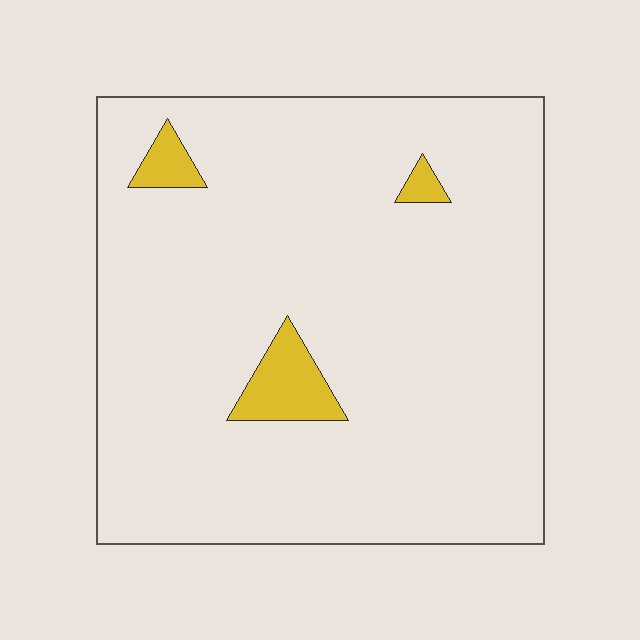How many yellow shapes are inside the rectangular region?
3.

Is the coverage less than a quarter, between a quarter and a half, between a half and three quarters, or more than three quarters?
Less than a quarter.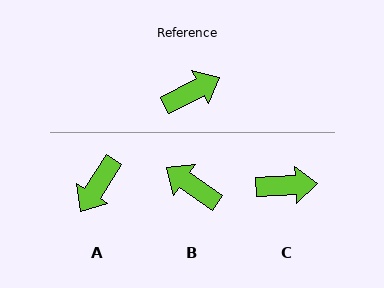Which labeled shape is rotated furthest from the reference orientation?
A, about 150 degrees away.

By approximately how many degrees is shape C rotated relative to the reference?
Approximately 24 degrees clockwise.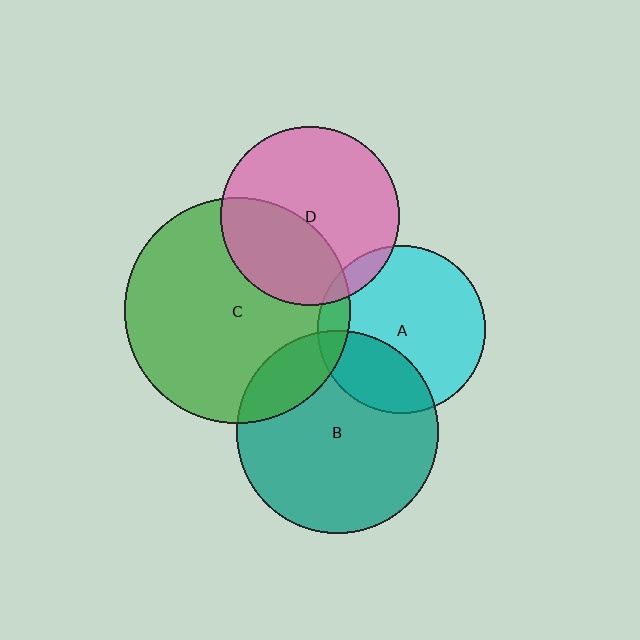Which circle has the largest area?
Circle C (green).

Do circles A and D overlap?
Yes.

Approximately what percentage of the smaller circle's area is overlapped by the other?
Approximately 10%.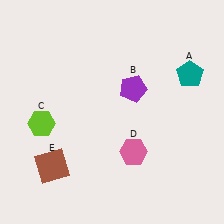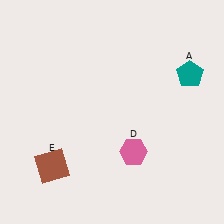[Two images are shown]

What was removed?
The purple pentagon (B), the lime hexagon (C) were removed in Image 2.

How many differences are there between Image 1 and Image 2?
There are 2 differences between the two images.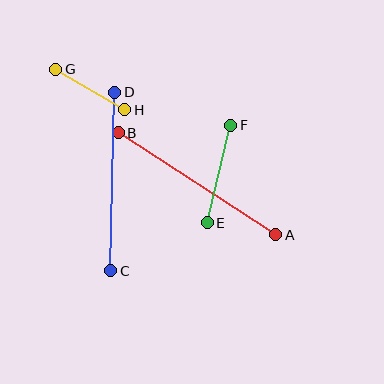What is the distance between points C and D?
The distance is approximately 178 pixels.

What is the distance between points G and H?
The distance is approximately 80 pixels.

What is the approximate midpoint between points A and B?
The midpoint is at approximately (197, 184) pixels.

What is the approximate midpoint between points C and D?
The midpoint is at approximately (113, 182) pixels.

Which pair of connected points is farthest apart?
Points A and B are farthest apart.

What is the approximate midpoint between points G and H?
The midpoint is at approximately (90, 89) pixels.